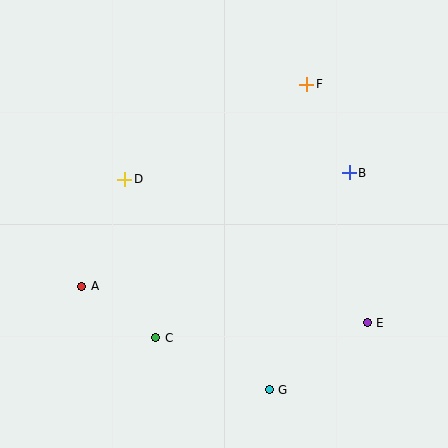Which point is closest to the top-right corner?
Point F is closest to the top-right corner.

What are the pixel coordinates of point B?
Point B is at (349, 173).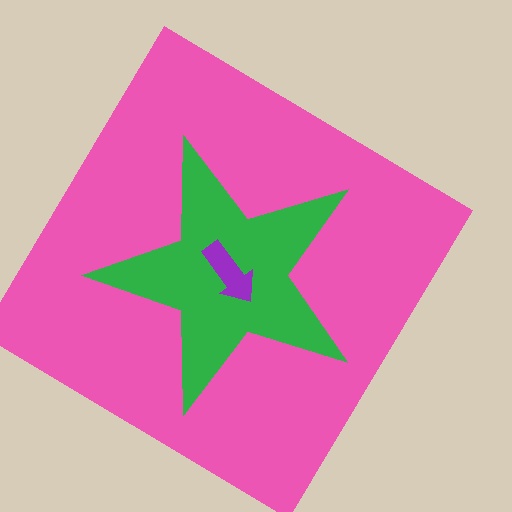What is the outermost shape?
The pink diamond.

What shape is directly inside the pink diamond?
The green star.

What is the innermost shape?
The purple arrow.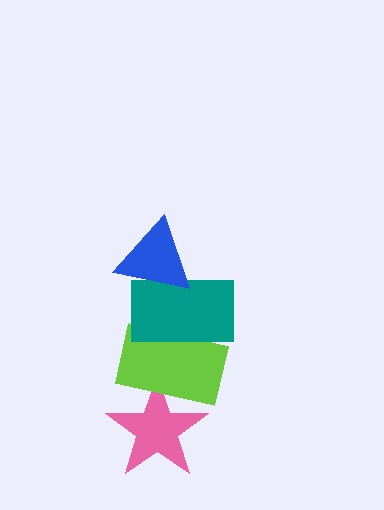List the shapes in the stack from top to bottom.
From top to bottom: the blue triangle, the teal rectangle, the lime rectangle, the pink star.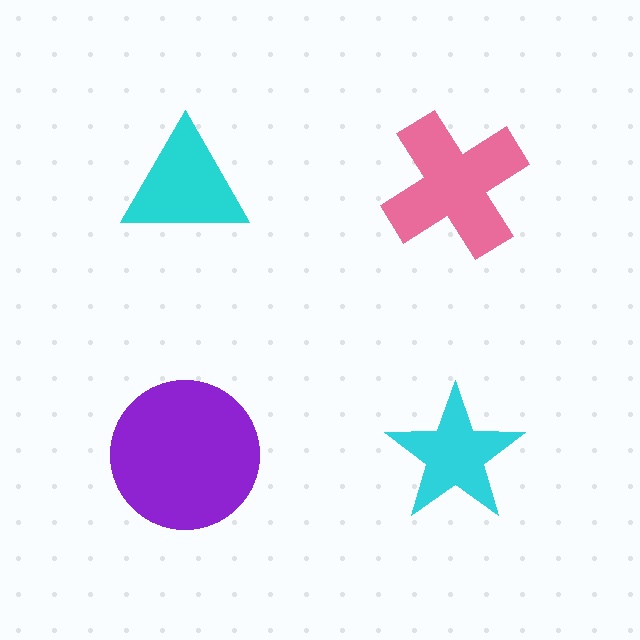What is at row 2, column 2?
A cyan star.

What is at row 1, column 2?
A pink cross.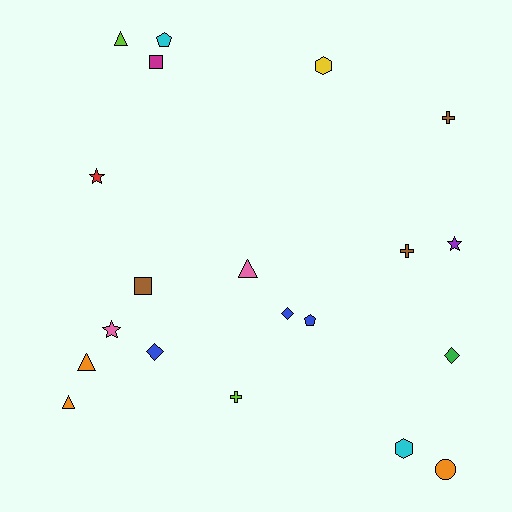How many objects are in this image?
There are 20 objects.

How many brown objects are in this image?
There are 3 brown objects.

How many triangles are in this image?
There are 4 triangles.